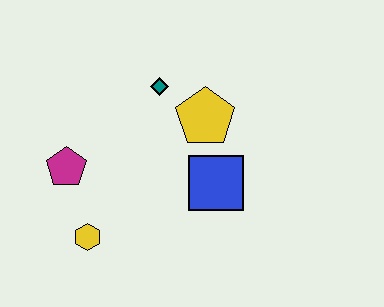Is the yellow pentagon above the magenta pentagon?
Yes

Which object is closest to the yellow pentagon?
The teal diamond is closest to the yellow pentagon.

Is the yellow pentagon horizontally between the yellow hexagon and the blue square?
Yes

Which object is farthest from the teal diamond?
The yellow hexagon is farthest from the teal diamond.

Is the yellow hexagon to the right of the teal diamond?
No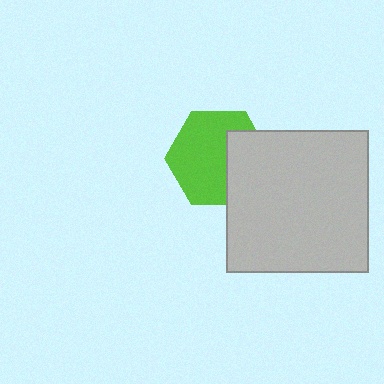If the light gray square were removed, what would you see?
You would see the complete lime hexagon.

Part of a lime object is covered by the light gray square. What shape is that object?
It is a hexagon.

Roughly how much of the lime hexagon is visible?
About half of it is visible (roughly 65%).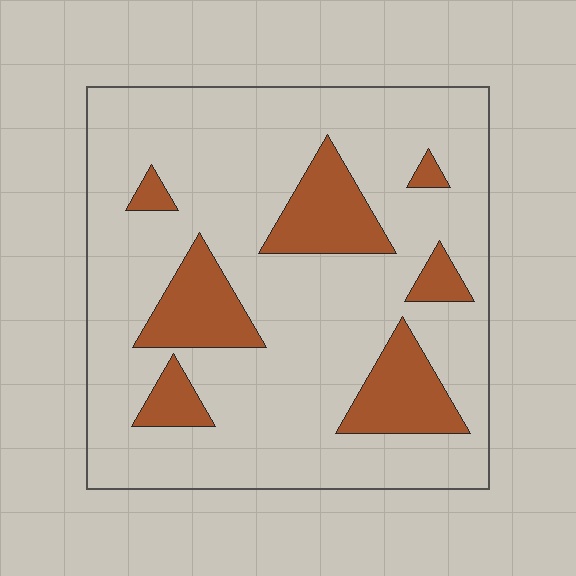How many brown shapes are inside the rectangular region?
7.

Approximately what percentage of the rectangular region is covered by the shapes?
Approximately 20%.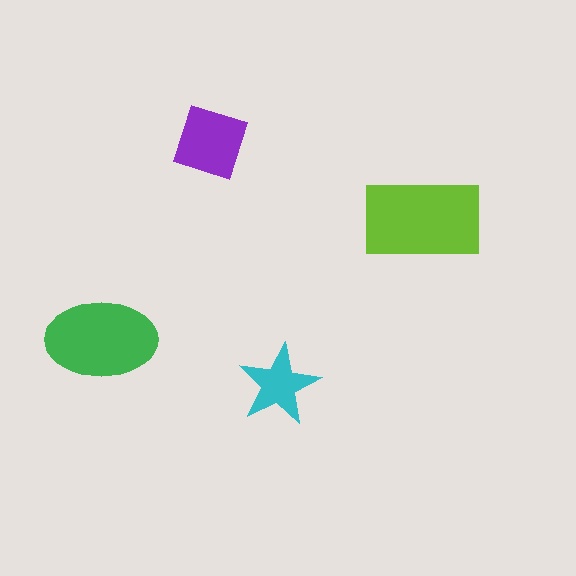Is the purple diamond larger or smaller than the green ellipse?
Smaller.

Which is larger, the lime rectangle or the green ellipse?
The lime rectangle.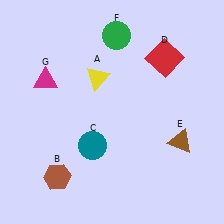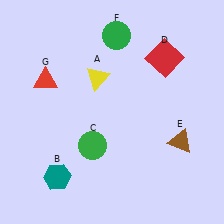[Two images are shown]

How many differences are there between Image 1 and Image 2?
There are 3 differences between the two images.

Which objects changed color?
B changed from brown to teal. C changed from teal to green. G changed from magenta to red.